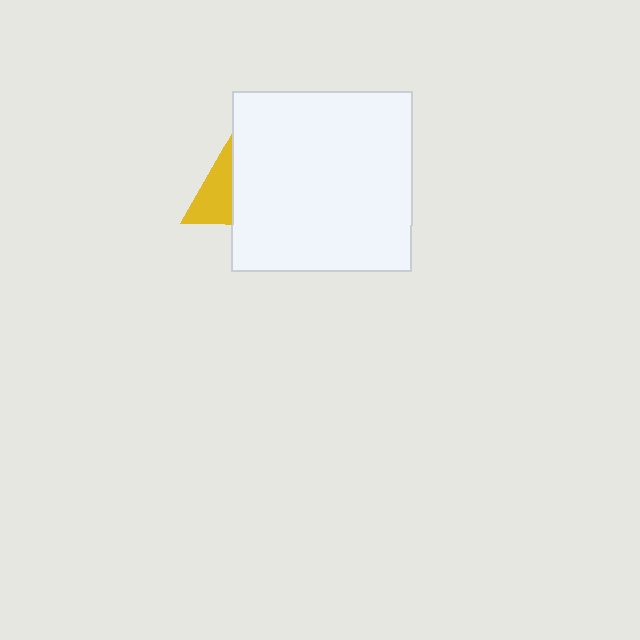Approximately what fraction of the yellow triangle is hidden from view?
Roughly 57% of the yellow triangle is hidden behind the white square.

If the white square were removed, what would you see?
You would see the complete yellow triangle.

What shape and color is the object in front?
The object in front is a white square.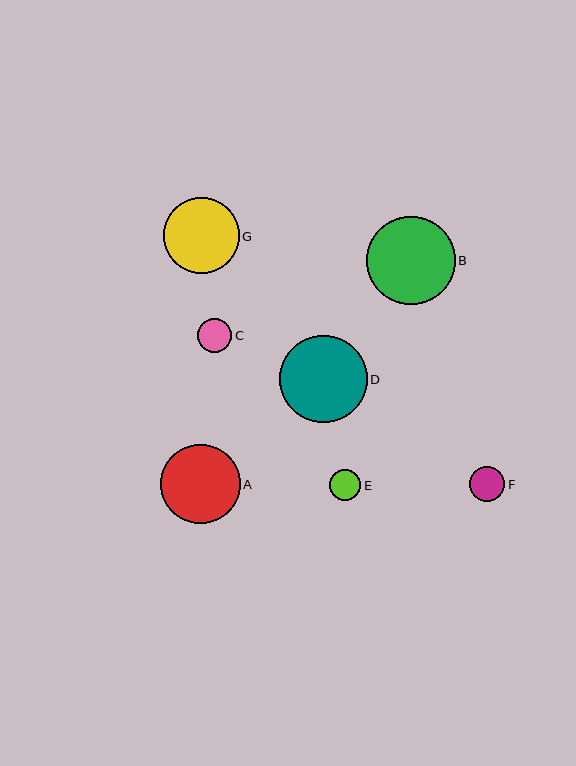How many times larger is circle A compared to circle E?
Circle A is approximately 2.5 times the size of circle E.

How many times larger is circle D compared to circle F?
Circle D is approximately 2.5 times the size of circle F.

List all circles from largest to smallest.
From largest to smallest: B, D, A, G, F, C, E.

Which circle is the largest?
Circle B is the largest with a size of approximately 88 pixels.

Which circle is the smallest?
Circle E is the smallest with a size of approximately 31 pixels.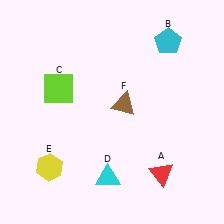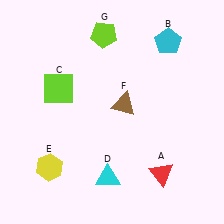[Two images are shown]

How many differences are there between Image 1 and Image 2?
There is 1 difference between the two images.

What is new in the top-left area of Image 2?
A lime pentagon (G) was added in the top-left area of Image 2.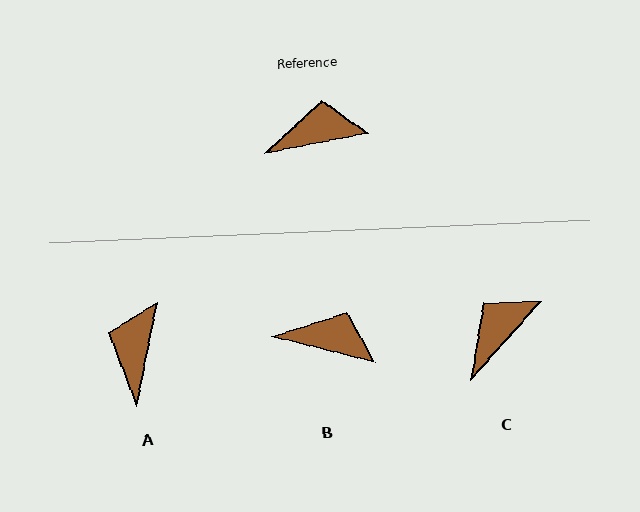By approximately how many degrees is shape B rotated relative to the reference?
Approximately 25 degrees clockwise.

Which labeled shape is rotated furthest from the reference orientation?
A, about 68 degrees away.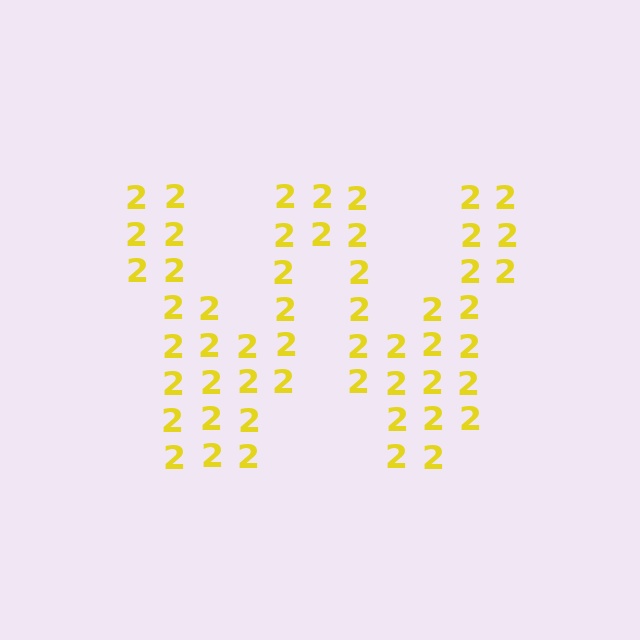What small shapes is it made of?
It is made of small digit 2's.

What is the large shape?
The large shape is the letter W.